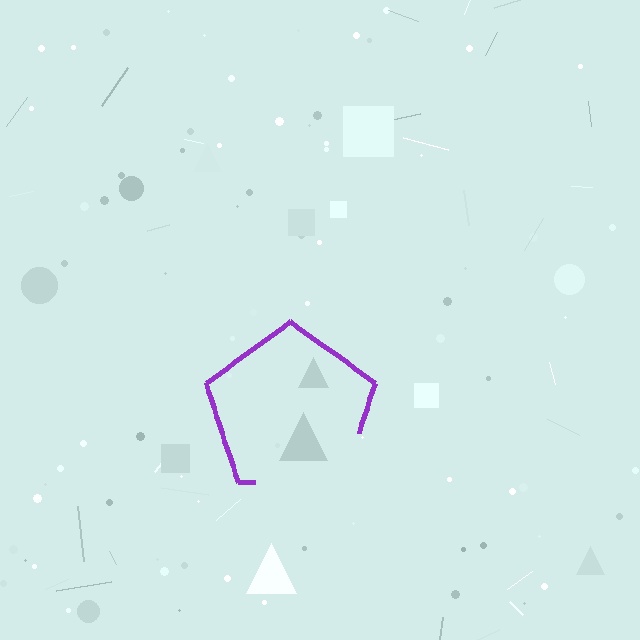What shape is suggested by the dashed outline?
The dashed outline suggests a pentagon.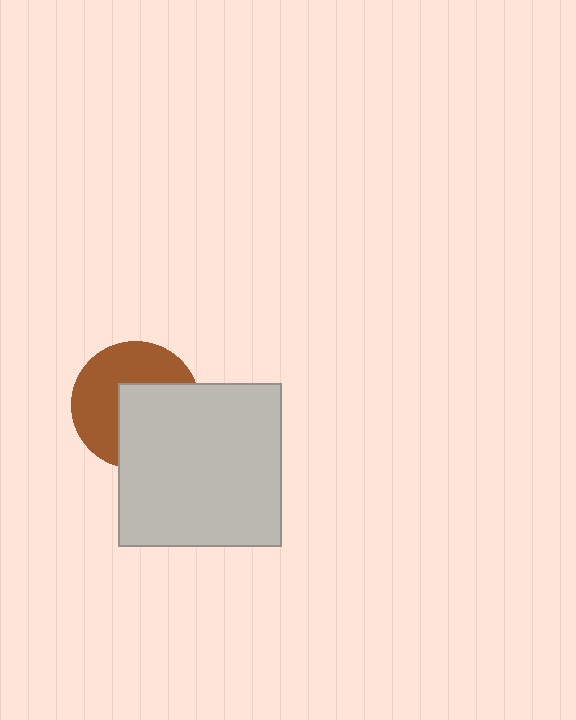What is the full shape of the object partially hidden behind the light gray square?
The partially hidden object is a brown circle.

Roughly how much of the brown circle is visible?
About half of it is visible (roughly 53%).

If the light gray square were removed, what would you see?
You would see the complete brown circle.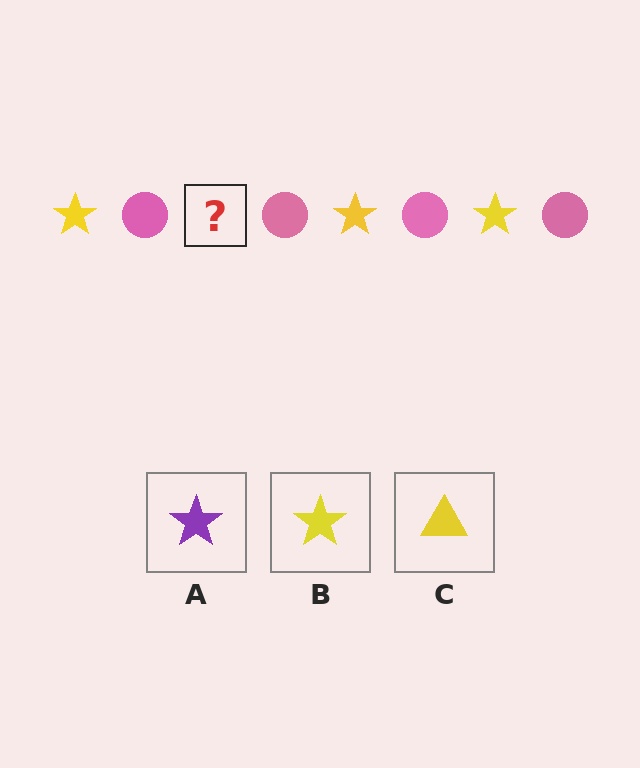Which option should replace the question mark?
Option B.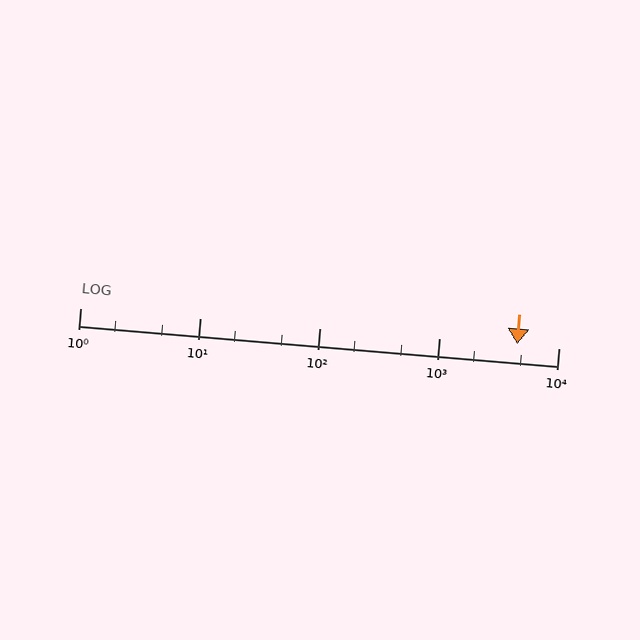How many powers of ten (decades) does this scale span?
The scale spans 4 decades, from 1 to 10000.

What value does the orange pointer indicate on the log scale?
The pointer indicates approximately 4500.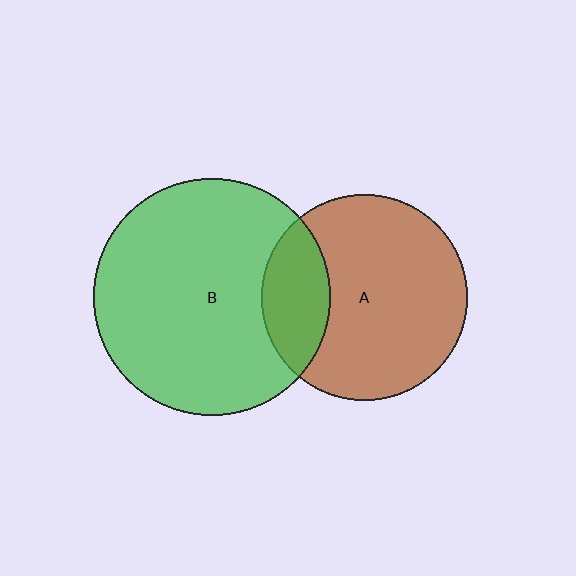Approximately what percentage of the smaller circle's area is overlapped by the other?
Approximately 25%.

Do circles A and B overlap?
Yes.